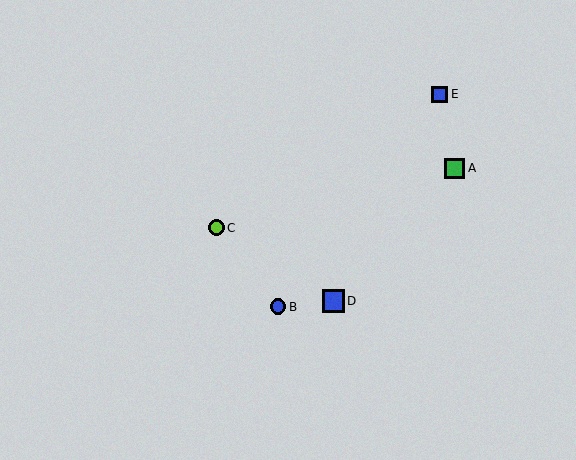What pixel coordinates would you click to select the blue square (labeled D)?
Click at (333, 301) to select the blue square D.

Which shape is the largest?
The blue square (labeled D) is the largest.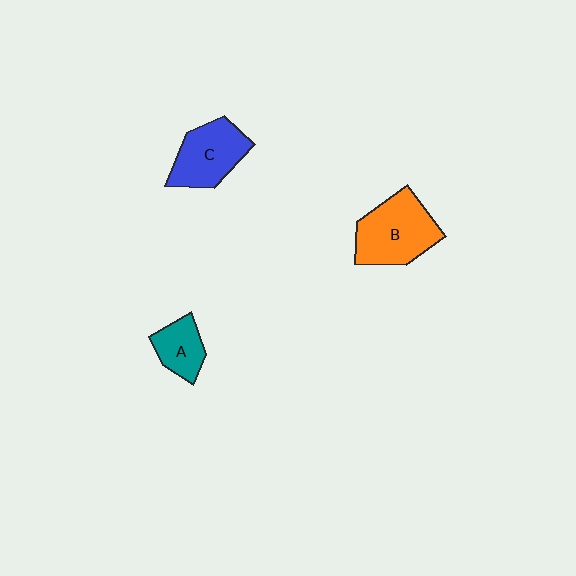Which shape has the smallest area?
Shape A (teal).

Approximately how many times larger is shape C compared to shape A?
Approximately 1.6 times.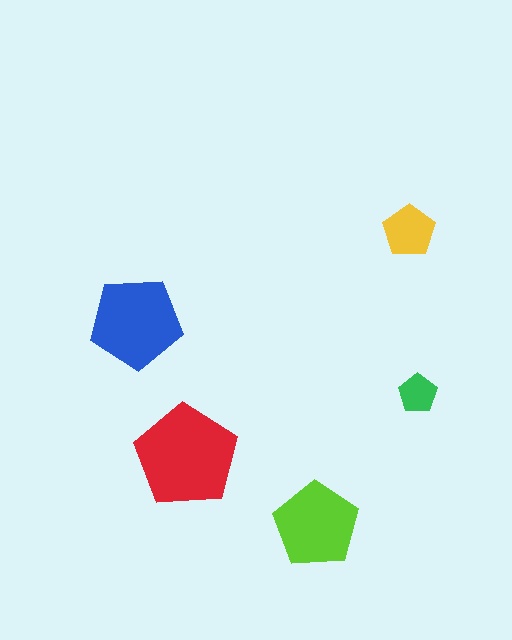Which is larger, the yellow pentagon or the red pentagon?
The red one.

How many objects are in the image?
There are 5 objects in the image.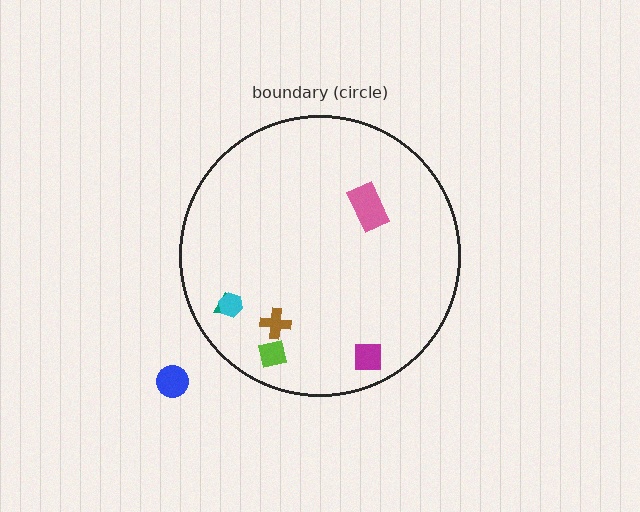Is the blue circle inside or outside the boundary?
Outside.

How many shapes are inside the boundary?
6 inside, 1 outside.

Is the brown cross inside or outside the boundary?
Inside.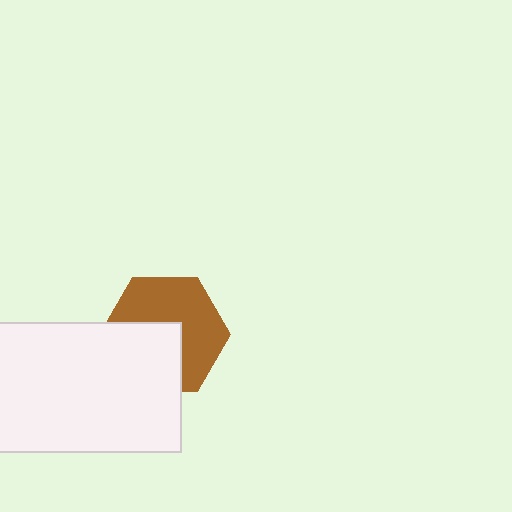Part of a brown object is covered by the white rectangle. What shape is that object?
It is a hexagon.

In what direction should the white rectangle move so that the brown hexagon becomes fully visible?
The white rectangle should move toward the lower-left. That is the shortest direction to clear the overlap and leave the brown hexagon fully visible.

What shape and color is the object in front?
The object in front is a white rectangle.